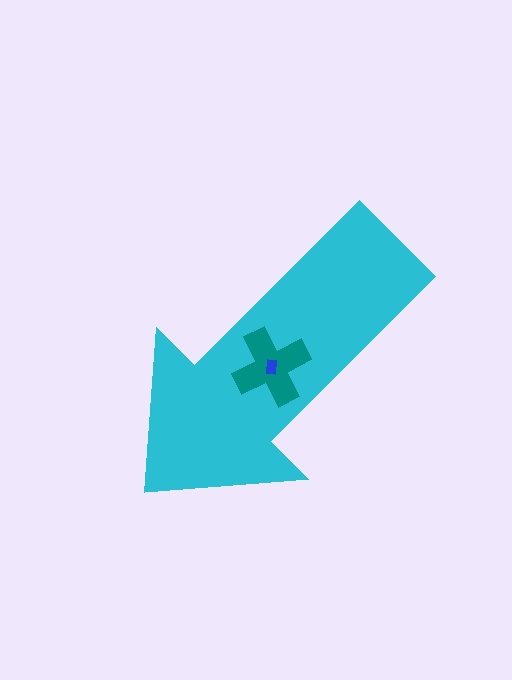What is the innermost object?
The blue rectangle.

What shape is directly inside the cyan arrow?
The teal cross.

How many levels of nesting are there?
3.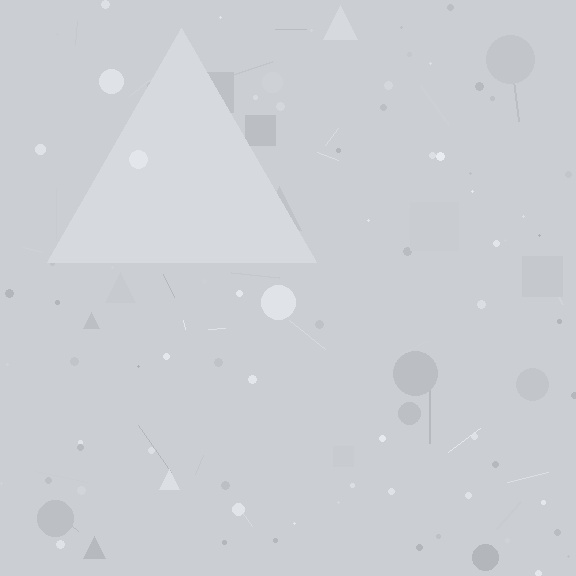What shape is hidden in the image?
A triangle is hidden in the image.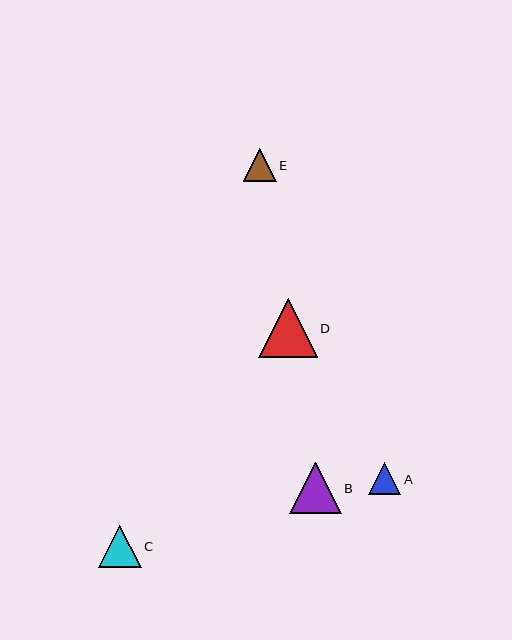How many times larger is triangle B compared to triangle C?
Triangle B is approximately 1.2 times the size of triangle C.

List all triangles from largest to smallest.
From largest to smallest: D, B, C, E, A.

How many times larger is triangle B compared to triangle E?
Triangle B is approximately 1.6 times the size of triangle E.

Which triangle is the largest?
Triangle D is the largest with a size of approximately 59 pixels.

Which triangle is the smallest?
Triangle A is the smallest with a size of approximately 32 pixels.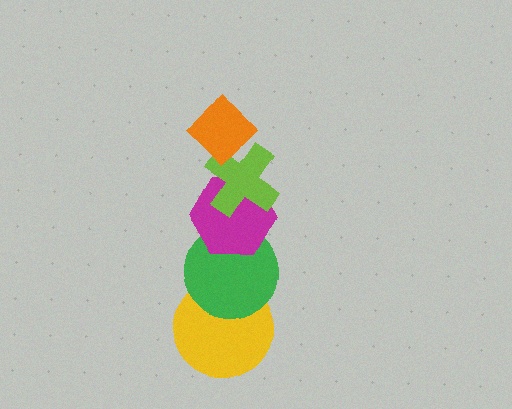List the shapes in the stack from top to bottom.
From top to bottom: the orange diamond, the lime cross, the magenta hexagon, the green circle, the yellow circle.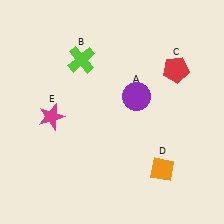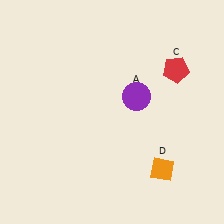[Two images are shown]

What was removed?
The lime cross (B), the magenta star (E) were removed in Image 2.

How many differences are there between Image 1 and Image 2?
There are 2 differences between the two images.